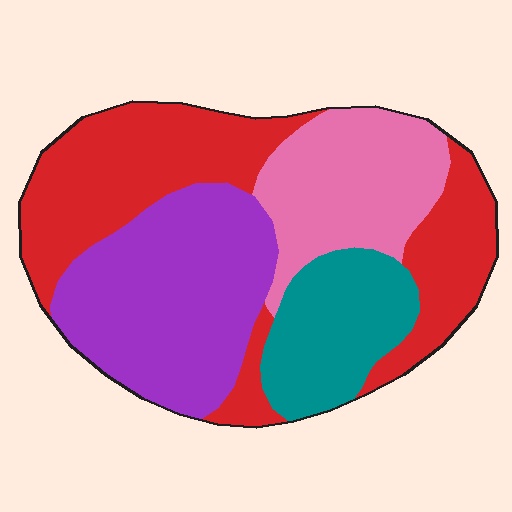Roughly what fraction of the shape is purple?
Purple covers 29% of the shape.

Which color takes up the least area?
Teal, at roughly 15%.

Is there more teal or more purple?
Purple.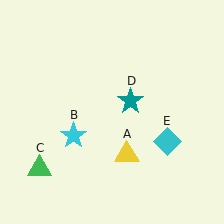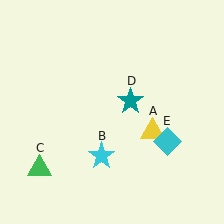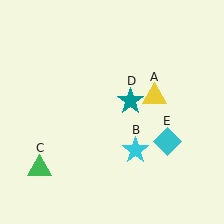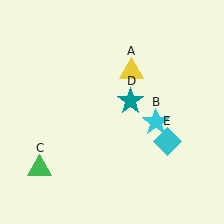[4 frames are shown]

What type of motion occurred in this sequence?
The yellow triangle (object A), cyan star (object B) rotated counterclockwise around the center of the scene.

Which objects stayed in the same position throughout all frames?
Green triangle (object C) and teal star (object D) and cyan diamond (object E) remained stationary.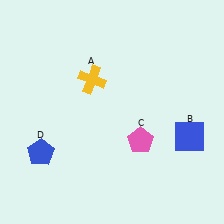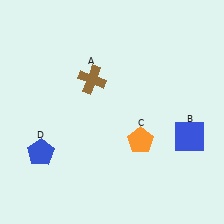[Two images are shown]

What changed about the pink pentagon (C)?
In Image 1, C is pink. In Image 2, it changed to orange.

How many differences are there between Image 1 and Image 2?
There are 2 differences between the two images.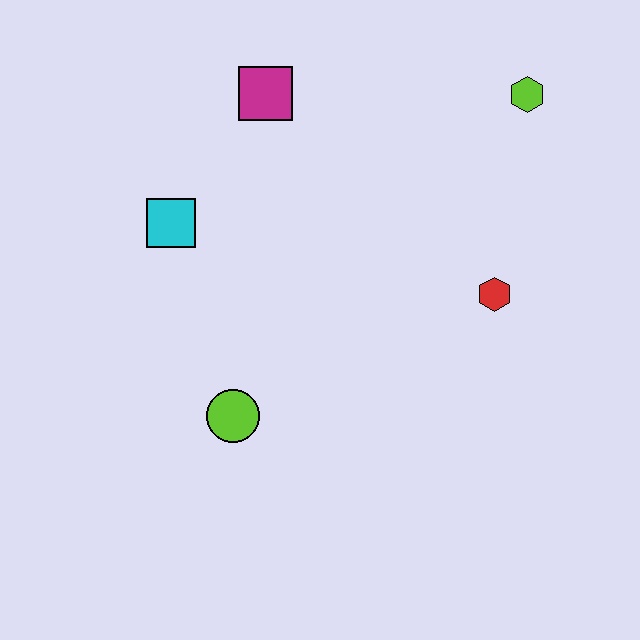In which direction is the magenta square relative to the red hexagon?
The magenta square is to the left of the red hexagon.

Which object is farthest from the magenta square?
The lime circle is farthest from the magenta square.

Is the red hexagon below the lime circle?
No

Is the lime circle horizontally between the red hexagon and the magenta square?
No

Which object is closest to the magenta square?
The cyan square is closest to the magenta square.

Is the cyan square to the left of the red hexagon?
Yes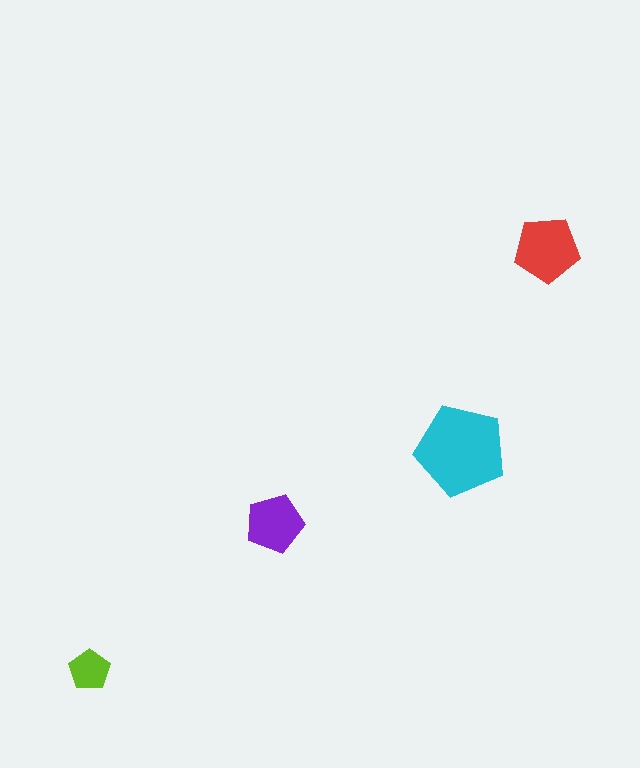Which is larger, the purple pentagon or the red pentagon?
The red one.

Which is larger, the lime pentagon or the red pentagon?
The red one.